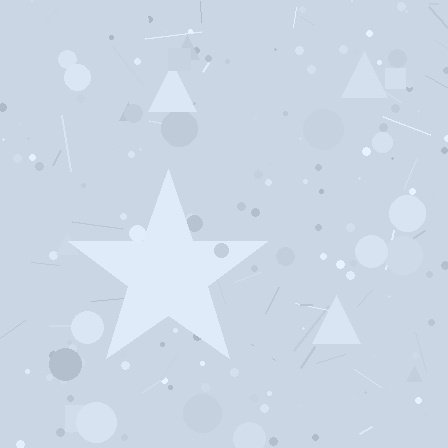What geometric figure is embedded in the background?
A star is embedded in the background.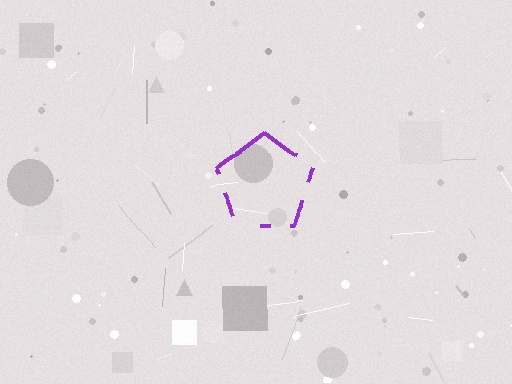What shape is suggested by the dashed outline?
The dashed outline suggests a pentagon.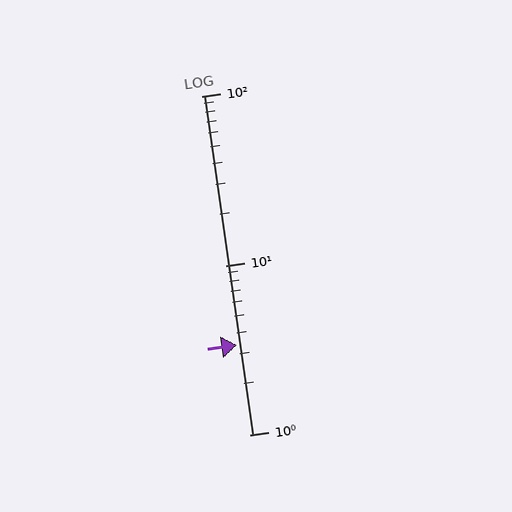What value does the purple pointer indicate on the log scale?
The pointer indicates approximately 3.4.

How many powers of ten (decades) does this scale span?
The scale spans 2 decades, from 1 to 100.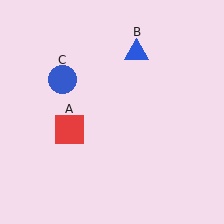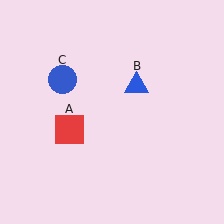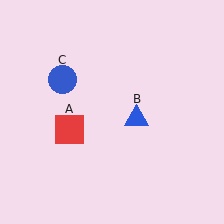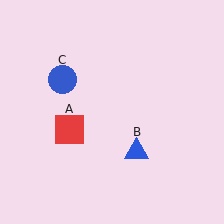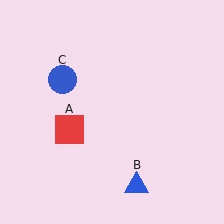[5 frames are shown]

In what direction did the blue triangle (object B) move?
The blue triangle (object B) moved down.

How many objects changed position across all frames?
1 object changed position: blue triangle (object B).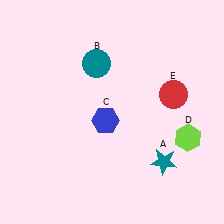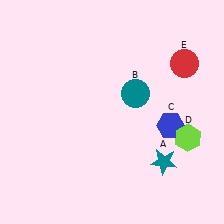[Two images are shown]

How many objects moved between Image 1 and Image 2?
3 objects moved between the two images.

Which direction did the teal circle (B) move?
The teal circle (B) moved right.